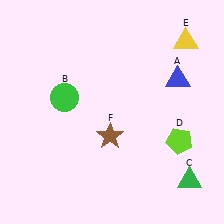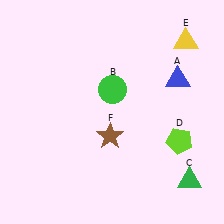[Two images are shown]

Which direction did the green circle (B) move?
The green circle (B) moved right.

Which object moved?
The green circle (B) moved right.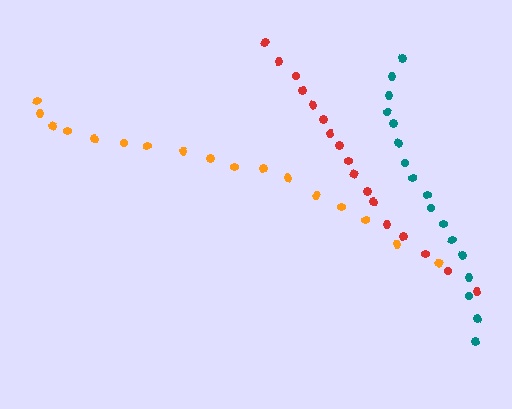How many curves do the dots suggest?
There are 3 distinct paths.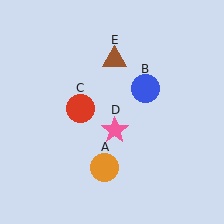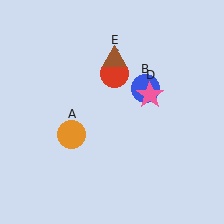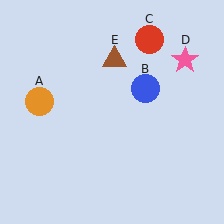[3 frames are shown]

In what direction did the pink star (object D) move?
The pink star (object D) moved up and to the right.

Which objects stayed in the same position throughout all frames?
Blue circle (object B) and brown triangle (object E) remained stationary.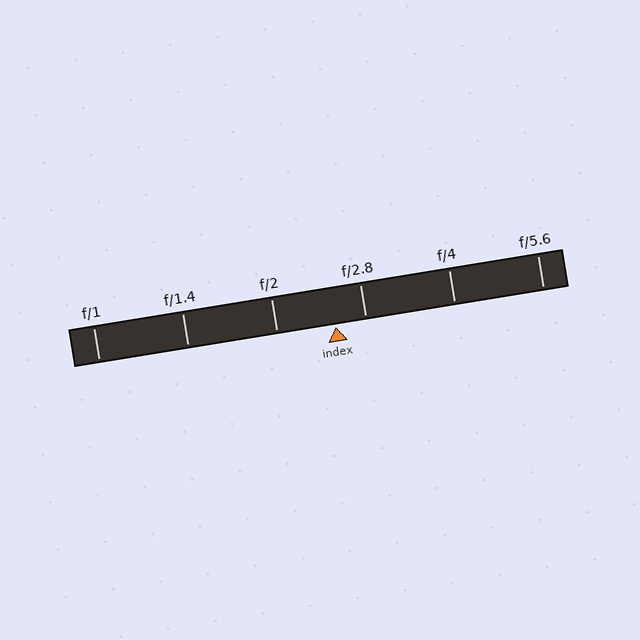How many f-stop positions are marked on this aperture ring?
There are 6 f-stop positions marked.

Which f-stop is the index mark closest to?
The index mark is closest to f/2.8.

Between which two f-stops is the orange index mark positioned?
The index mark is between f/2 and f/2.8.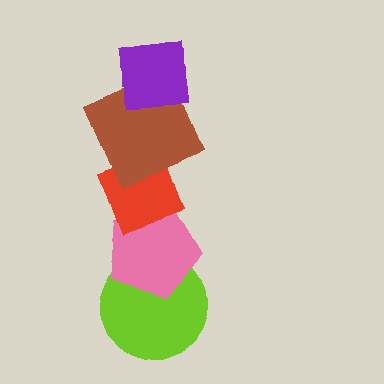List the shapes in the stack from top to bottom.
From top to bottom: the purple square, the brown square, the red diamond, the pink pentagon, the lime circle.